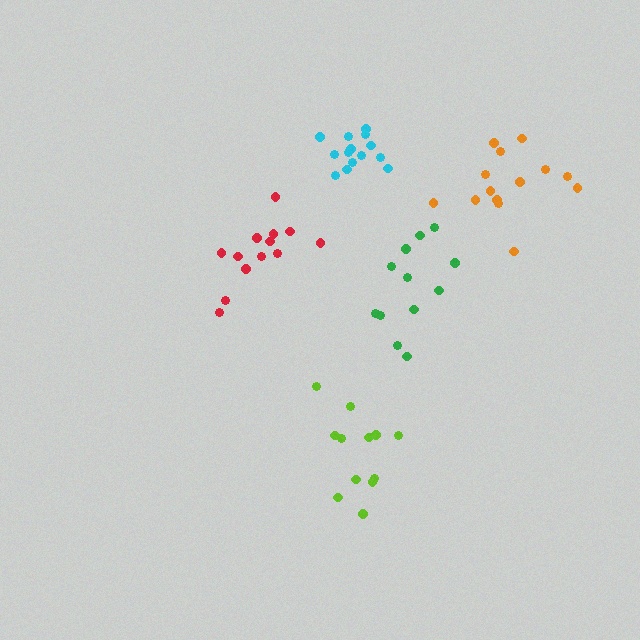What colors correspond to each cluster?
The clusters are colored: red, green, orange, lime, cyan.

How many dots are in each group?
Group 1: 13 dots, Group 2: 12 dots, Group 3: 14 dots, Group 4: 12 dots, Group 5: 14 dots (65 total).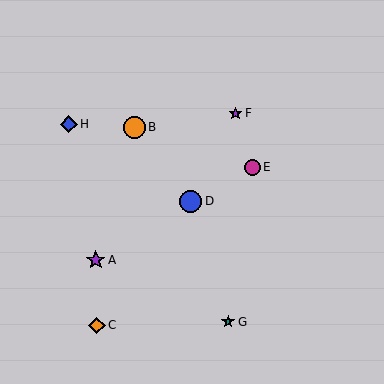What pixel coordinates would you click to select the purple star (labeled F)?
Click at (235, 113) to select the purple star F.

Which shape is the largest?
The blue circle (labeled D) is the largest.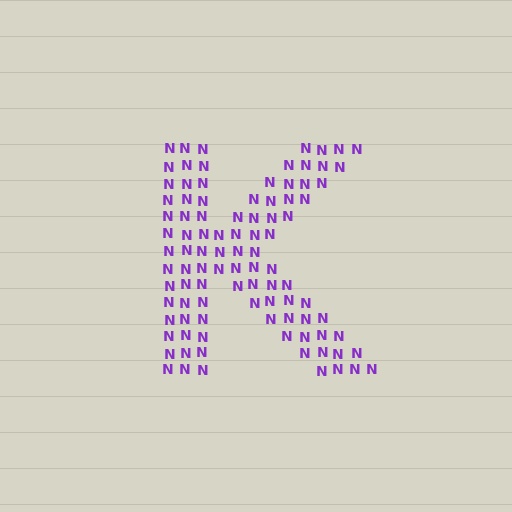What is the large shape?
The large shape is the letter K.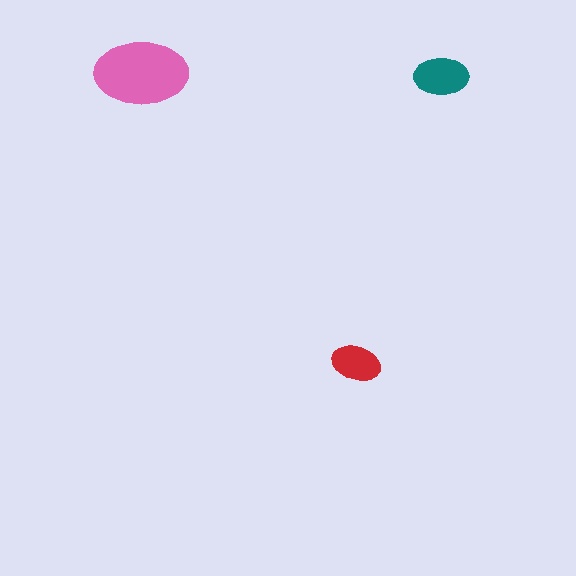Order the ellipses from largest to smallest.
the pink one, the teal one, the red one.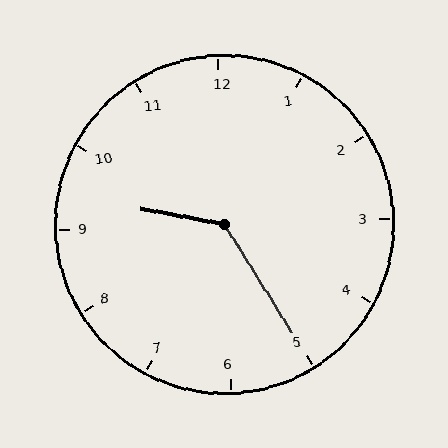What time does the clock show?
9:25.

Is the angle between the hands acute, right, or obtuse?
It is obtuse.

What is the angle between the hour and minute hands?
Approximately 132 degrees.